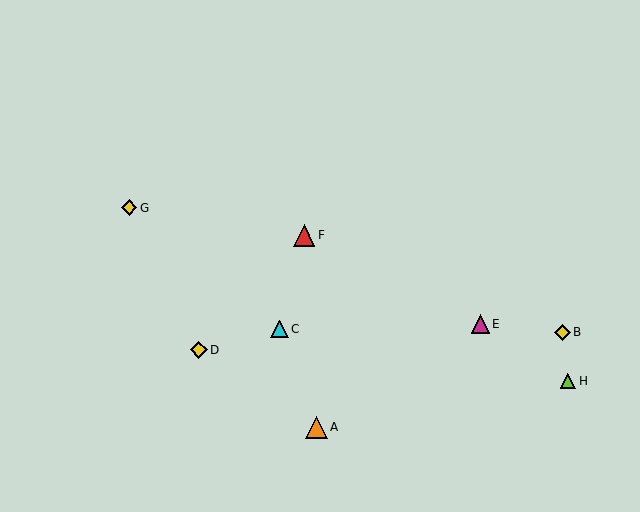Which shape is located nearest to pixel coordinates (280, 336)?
The cyan triangle (labeled C) at (279, 329) is nearest to that location.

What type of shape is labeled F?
Shape F is a red triangle.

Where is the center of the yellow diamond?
The center of the yellow diamond is at (562, 332).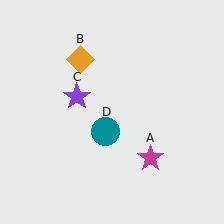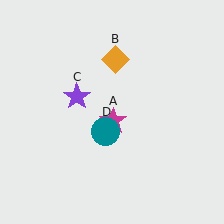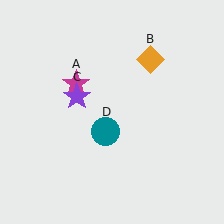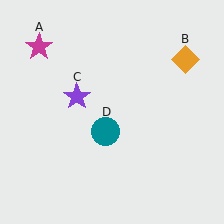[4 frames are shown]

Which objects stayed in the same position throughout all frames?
Purple star (object C) and teal circle (object D) remained stationary.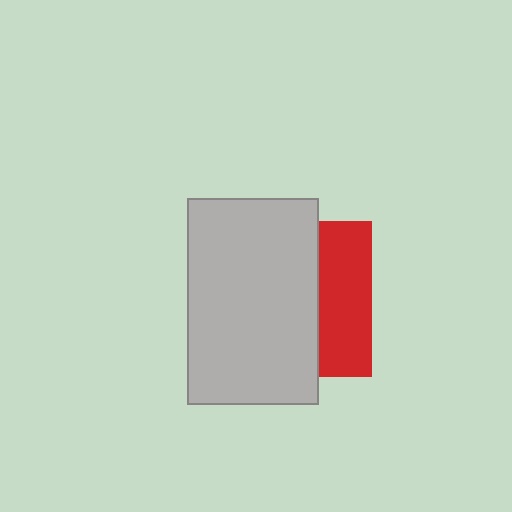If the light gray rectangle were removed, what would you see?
You would see the complete red square.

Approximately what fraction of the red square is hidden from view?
Roughly 66% of the red square is hidden behind the light gray rectangle.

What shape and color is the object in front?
The object in front is a light gray rectangle.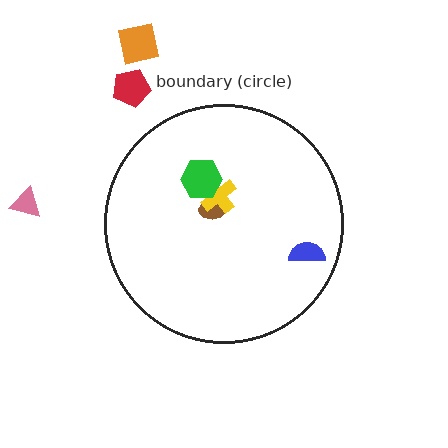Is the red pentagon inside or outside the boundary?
Outside.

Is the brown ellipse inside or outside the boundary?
Inside.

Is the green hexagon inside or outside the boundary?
Inside.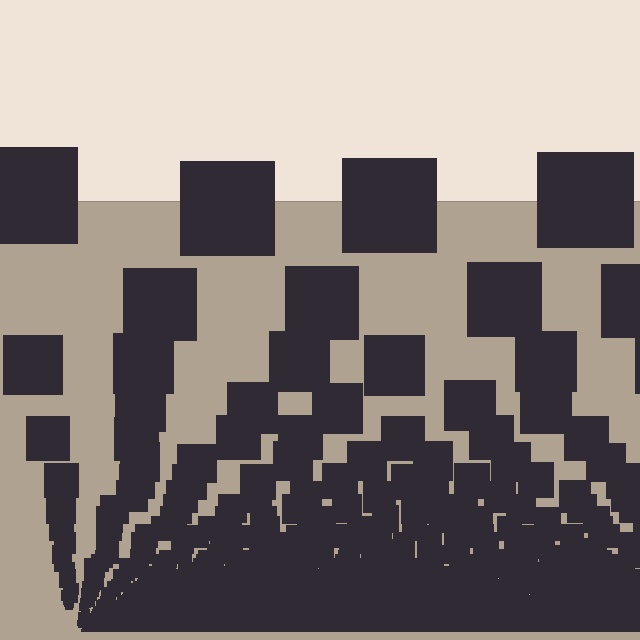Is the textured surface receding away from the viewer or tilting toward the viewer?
The surface appears to tilt toward the viewer. Texture elements get larger and sparser toward the top.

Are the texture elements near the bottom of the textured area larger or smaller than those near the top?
Smaller. The gradient is inverted — elements near the bottom are smaller and denser.